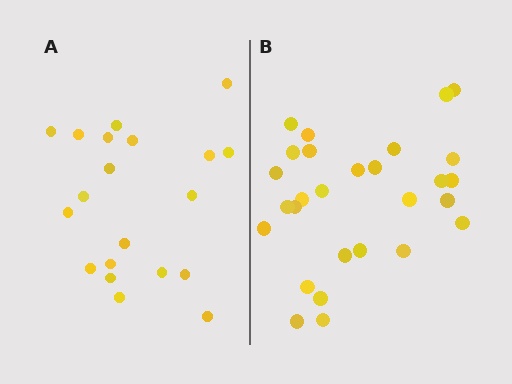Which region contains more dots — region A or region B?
Region B (the right region) has more dots.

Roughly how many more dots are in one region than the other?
Region B has roughly 8 or so more dots than region A.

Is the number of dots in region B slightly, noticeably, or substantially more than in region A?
Region B has noticeably more, but not dramatically so. The ratio is roughly 1.4 to 1.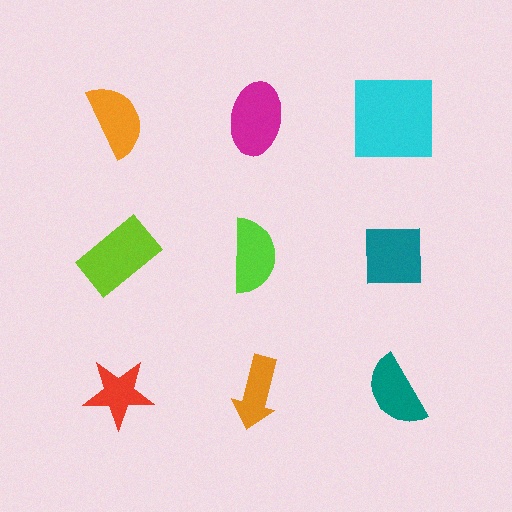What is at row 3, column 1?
A red star.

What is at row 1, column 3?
A cyan square.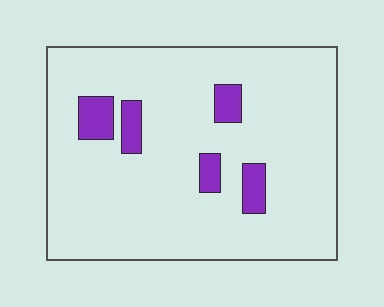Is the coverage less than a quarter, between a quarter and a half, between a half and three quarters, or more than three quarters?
Less than a quarter.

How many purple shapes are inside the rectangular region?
5.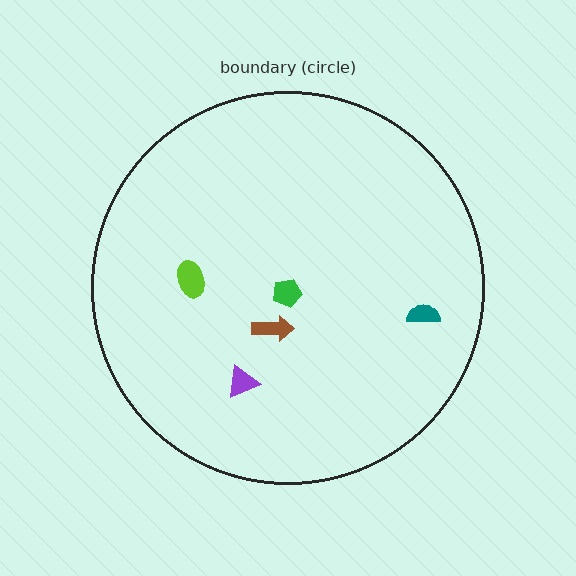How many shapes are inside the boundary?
5 inside, 0 outside.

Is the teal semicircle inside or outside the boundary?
Inside.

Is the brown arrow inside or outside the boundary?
Inside.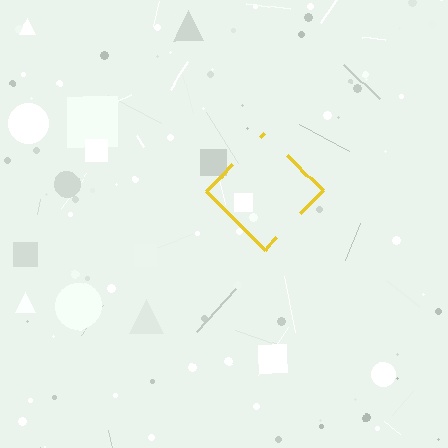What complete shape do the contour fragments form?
The contour fragments form a diamond.